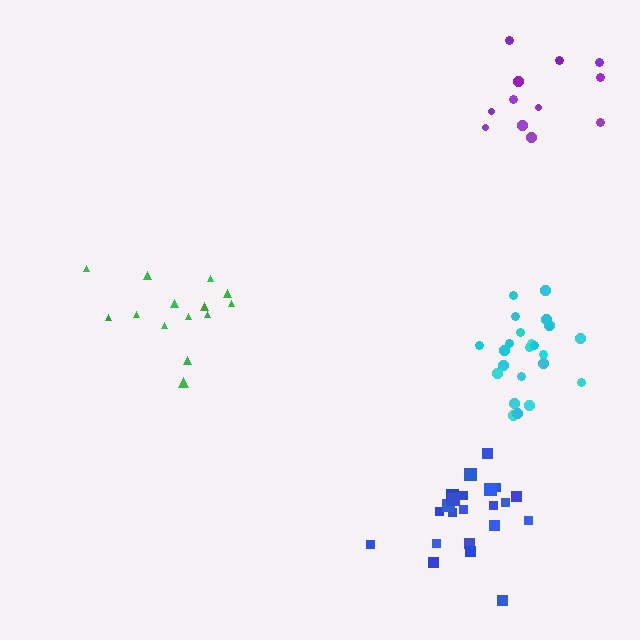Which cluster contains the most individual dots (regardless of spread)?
Cyan (24).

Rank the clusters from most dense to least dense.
cyan, blue, purple, green.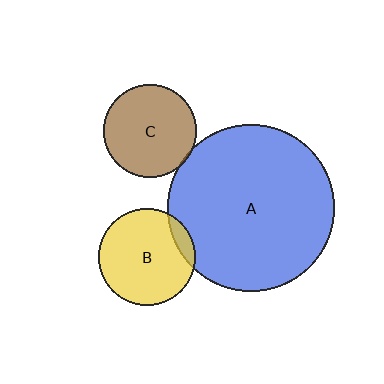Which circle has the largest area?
Circle A (blue).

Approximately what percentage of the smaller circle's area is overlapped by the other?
Approximately 5%.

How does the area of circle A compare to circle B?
Approximately 2.9 times.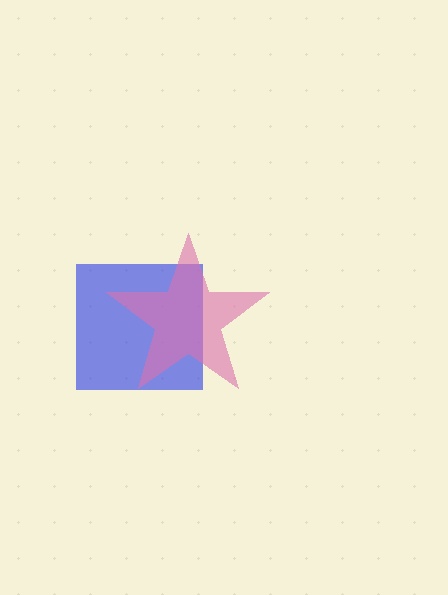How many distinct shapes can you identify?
There are 2 distinct shapes: a blue square, a pink star.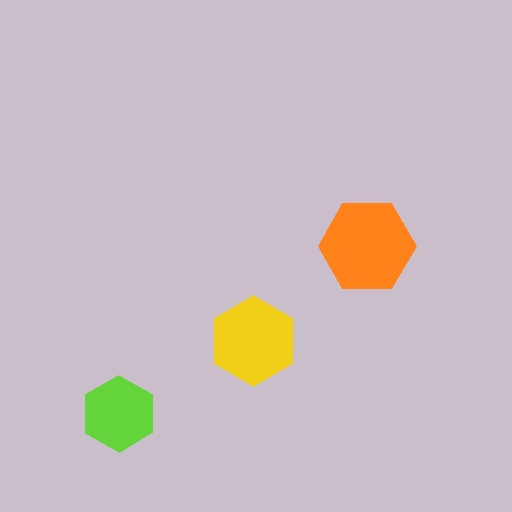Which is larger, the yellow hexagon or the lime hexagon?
The yellow one.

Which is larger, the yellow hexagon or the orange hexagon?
The orange one.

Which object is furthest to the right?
The orange hexagon is rightmost.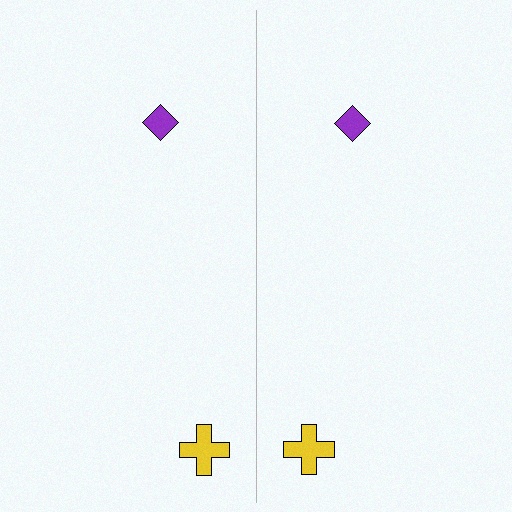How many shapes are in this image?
There are 4 shapes in this image.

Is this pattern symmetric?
Yes, this pattern has bilateral (reflection) symmetry.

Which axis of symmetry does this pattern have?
The pattern has a vertical axis of symmetry running through the center of the image.